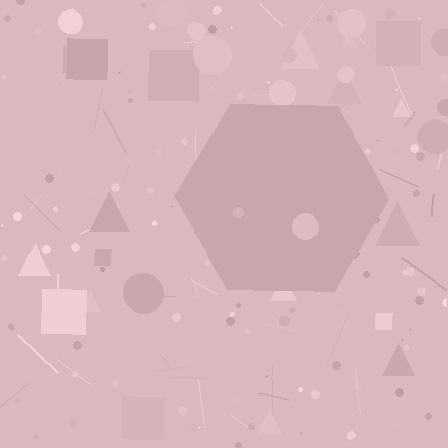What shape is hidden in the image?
A hexagon is hidden in the image.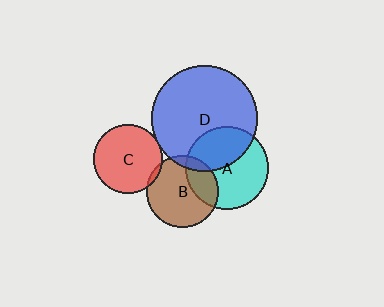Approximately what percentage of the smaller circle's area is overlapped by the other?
Approximately 30%.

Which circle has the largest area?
Circle D (blue).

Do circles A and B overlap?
Yes.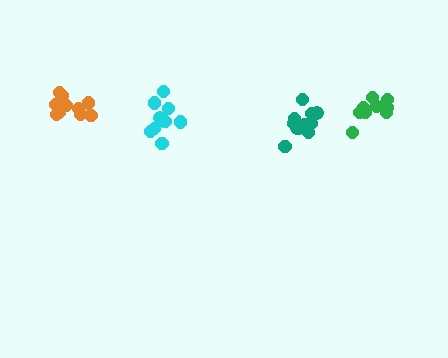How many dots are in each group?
Group 1: 9 dots, Group 2: 12 dots, Group 3: 11 dots, Group 4: 11 dots (43 total).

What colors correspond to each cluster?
The clusters are colored: cyan, teal, green, orange.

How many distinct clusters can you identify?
There are 4 distinct clusters.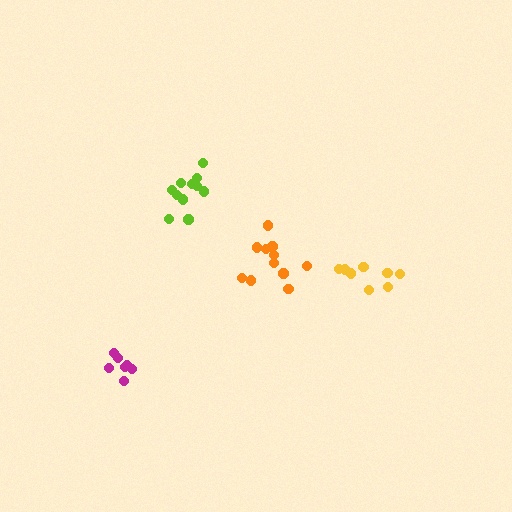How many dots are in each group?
Group 1: 7 dots, Group 2: 8 dots, Group 3: 11 dots, Group 4: 11 dots (37 total).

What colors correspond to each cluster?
The clusters are colored: magenta, yellow, lime, orange.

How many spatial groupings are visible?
There are 4 spatial groupings.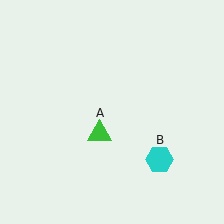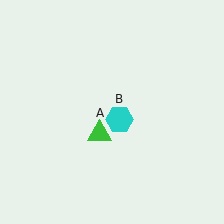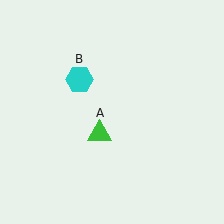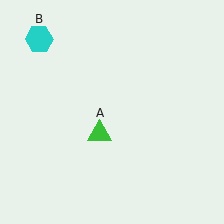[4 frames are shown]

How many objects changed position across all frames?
1 object changed position: cyan hexagon (object B).